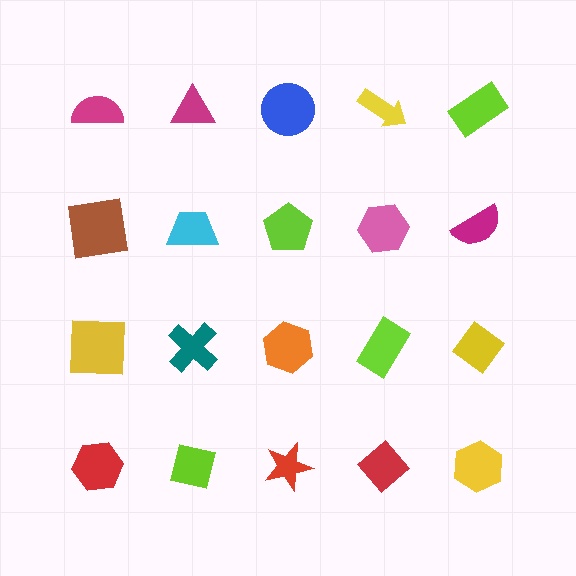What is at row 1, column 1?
A magenta semicircle.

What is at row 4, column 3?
A red star.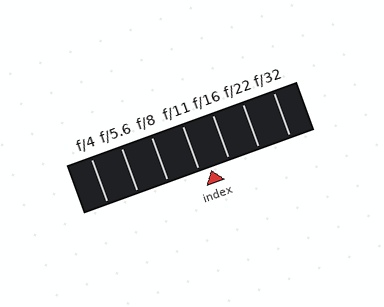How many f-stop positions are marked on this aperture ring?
There are 7 f-stop positions marked.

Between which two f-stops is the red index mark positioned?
The index mark is between f/11 and f/16.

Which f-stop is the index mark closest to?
The index mark is closest to f/11.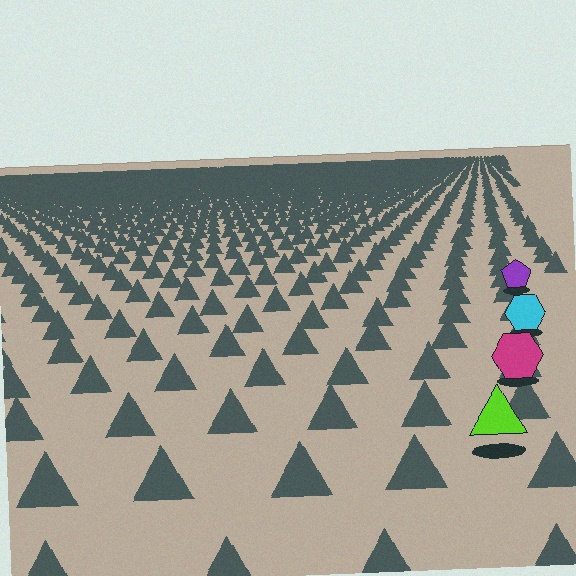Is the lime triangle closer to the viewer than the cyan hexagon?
Yes. The lime triangle is closer — you can tell from the texture gradient: the ground texture is coarser near it.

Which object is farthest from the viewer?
The purple pentagon is farthest from the viewer. It appears smaller and the ground texture around it is denser.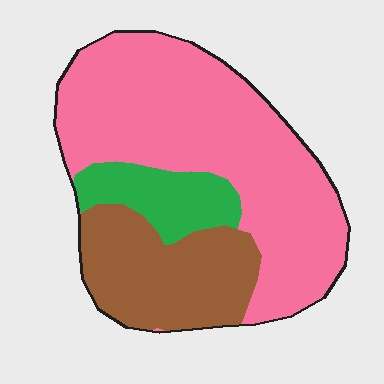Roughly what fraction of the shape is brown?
Brown takes up about one quarter (1/4) of the shape.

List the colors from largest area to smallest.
From largest to smallest: pink, brown, green.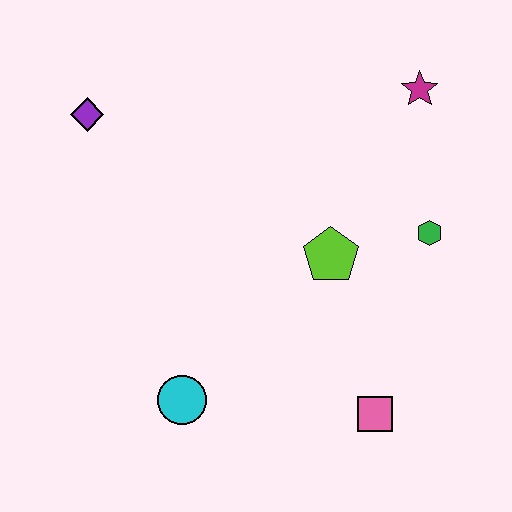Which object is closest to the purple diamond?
The lime pentagon is closest to the purple diamond.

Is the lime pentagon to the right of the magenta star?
No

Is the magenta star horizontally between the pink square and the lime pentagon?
No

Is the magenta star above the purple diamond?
Yes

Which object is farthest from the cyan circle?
The magenta star is farthest from the cyan circle.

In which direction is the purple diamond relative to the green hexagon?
The purple diamond is to the left of the green hexagon.